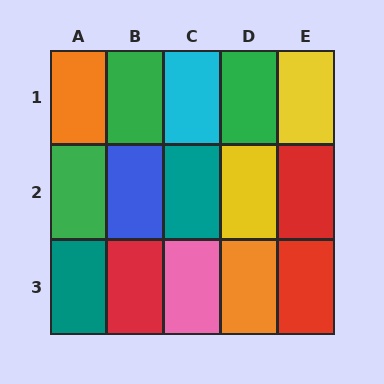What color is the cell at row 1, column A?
Orange.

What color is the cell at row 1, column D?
Green.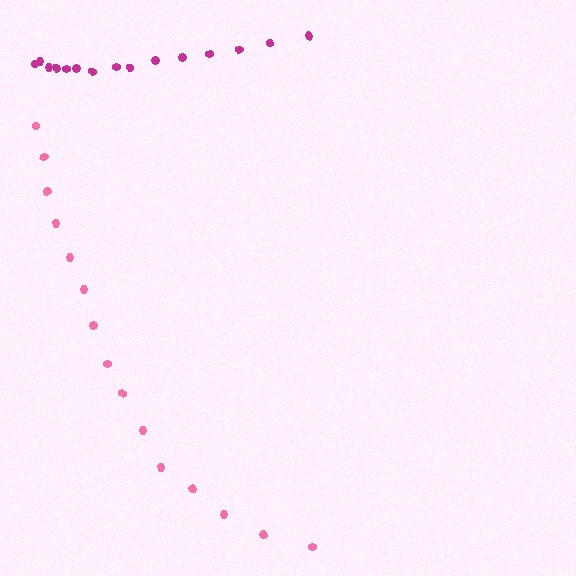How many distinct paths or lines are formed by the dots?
There are 2 distinct paths.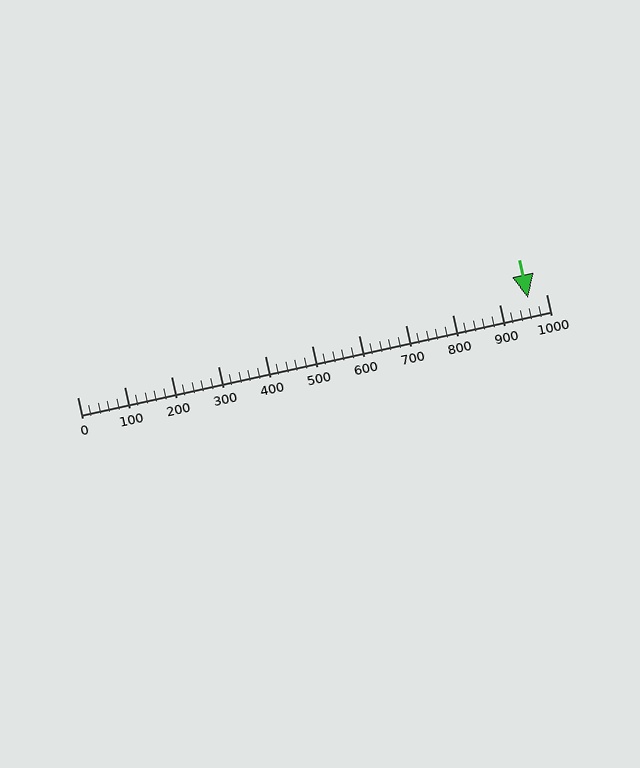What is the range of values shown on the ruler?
The ruler shows values from 0 to 1000.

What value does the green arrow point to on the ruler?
The green arrow points to approximately 962.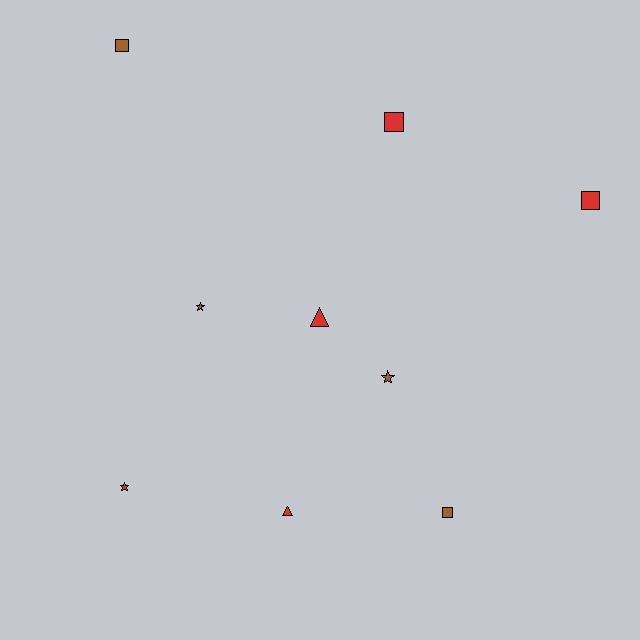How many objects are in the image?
There are 9 objects.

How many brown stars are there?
There are 2 brown stars.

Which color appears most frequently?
Red, with 5 objects.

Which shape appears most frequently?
Square, with 4 objects.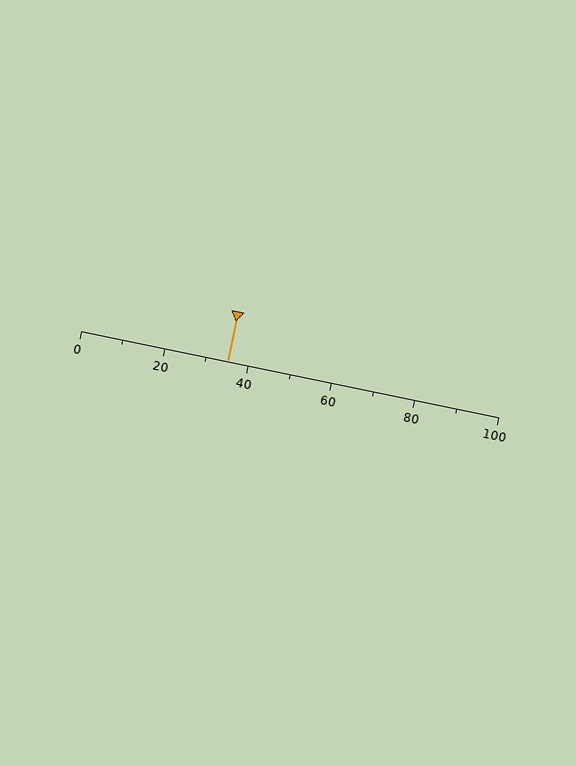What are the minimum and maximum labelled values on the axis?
The axis runs from 0 to 100.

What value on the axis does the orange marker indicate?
The marker indicates approximately 35.